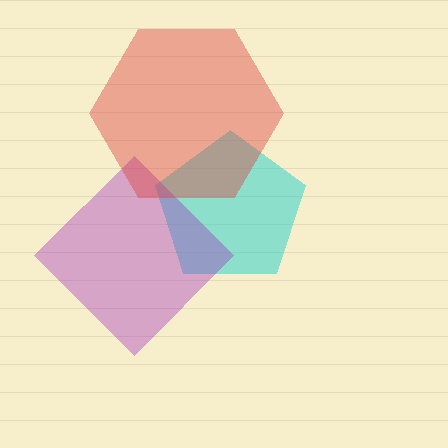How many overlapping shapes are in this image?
There are 3 overlapping shapes in the image.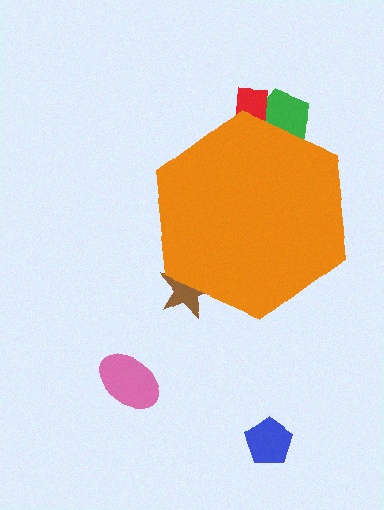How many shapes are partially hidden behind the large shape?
3 shapes are partially hidden.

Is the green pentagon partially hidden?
Yes, the green pentagon is partially hidden behind the orange hexagon.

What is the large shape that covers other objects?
An orange hexagon.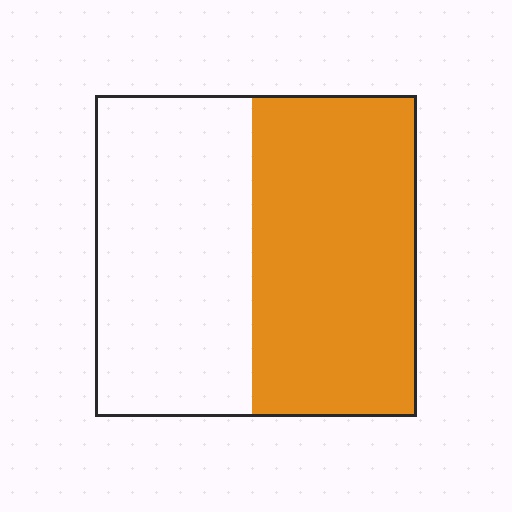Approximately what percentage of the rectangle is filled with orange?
Approximately 50%.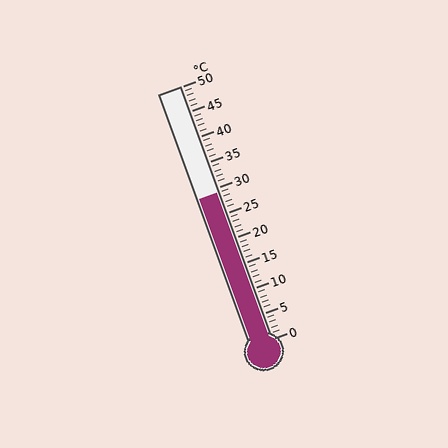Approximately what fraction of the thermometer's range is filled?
The thermometer is filled to approximately 60% of its range.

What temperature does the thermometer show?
The thermometer shows approximately 29°C.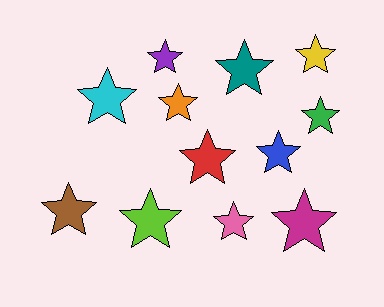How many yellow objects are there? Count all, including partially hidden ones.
There is 1 yellow object.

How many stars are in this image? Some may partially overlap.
There are 12 stars.